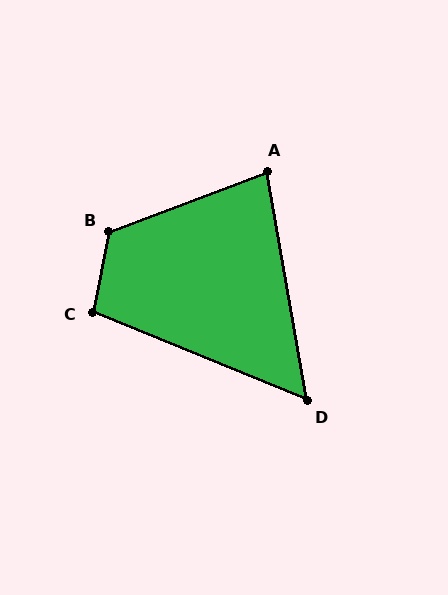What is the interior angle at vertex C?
Approximately 101 degrees (obtuse).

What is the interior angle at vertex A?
Approximately 79 degrees (acute).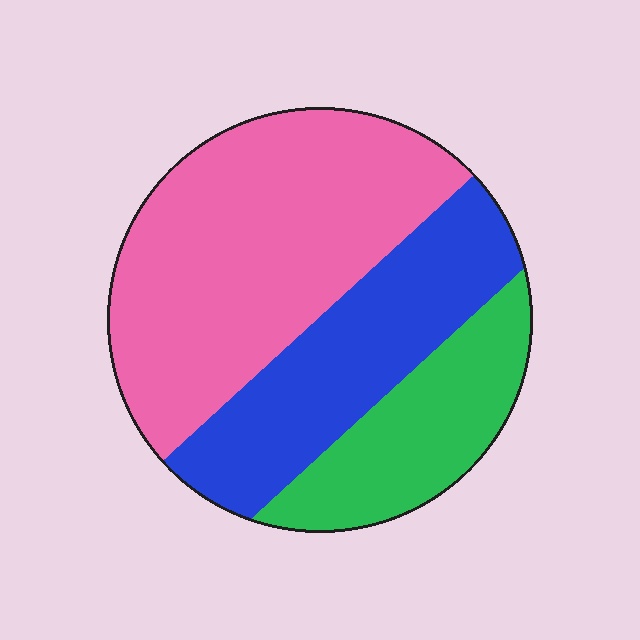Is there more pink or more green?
Pink.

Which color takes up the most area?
Pink, at roughly 50%.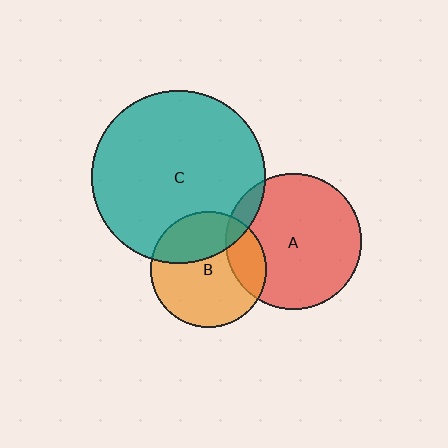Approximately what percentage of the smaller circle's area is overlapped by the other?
Approximately 30%.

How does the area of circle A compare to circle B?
Approximately 1.4 times.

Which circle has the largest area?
Circle C (teal).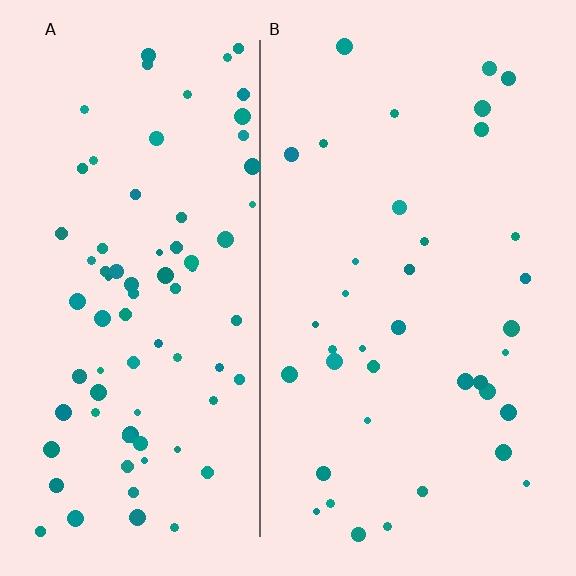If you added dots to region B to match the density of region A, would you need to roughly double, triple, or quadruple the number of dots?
Approximately double.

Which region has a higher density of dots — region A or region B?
A (the left).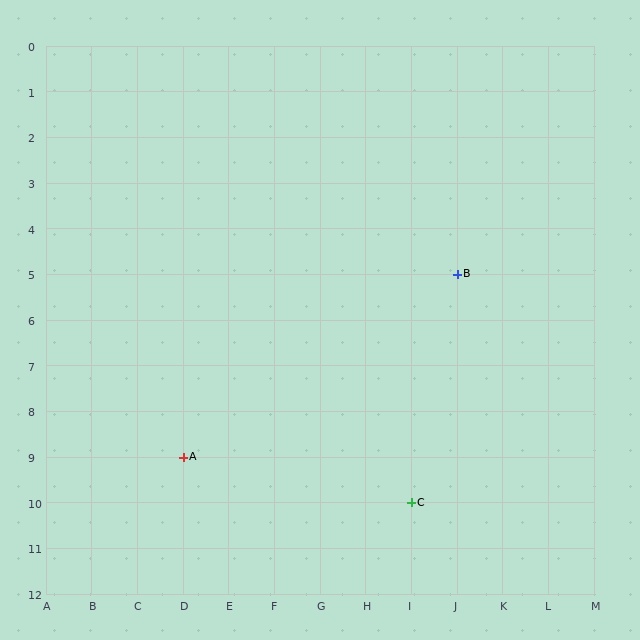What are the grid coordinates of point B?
Point B is at grid coordinates (J, 5).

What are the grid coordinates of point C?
Point C is at grid coordinates (I, 10).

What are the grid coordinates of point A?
Point A is at grid coordinates (D, 9).